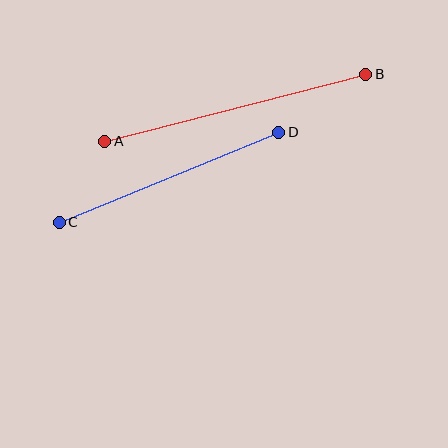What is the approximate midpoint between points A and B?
The midpoint is at approximately (235, 108) pixels.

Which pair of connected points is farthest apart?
Points A and B are farthest apart.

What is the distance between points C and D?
The distance is approximately 237 pixels.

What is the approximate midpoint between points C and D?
The midpoint is at approximately (169, 177) pixels.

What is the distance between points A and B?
The distance is approximately 269 pixels.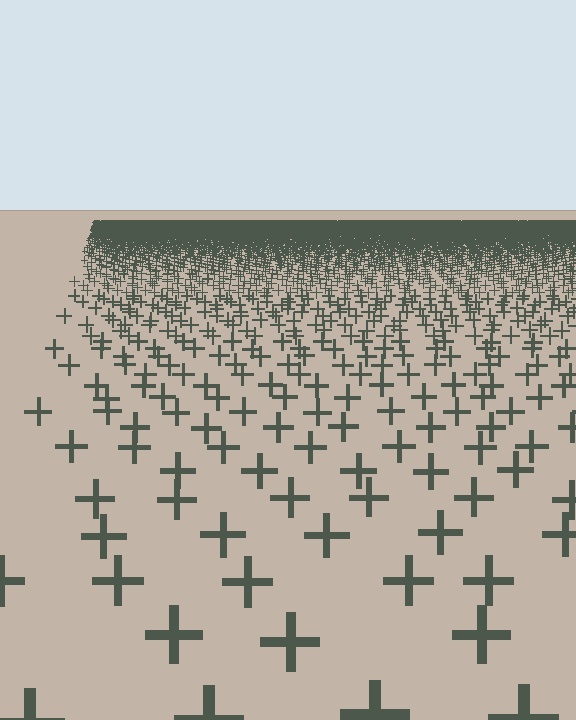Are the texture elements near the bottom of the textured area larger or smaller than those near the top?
Larger. Near the bottom, elements are closer to the viewer and appear at a bigger on-screen size.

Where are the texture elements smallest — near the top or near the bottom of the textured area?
Near the top.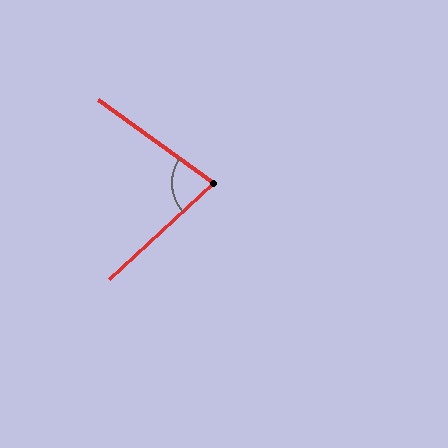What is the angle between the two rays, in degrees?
Approximately 78 degrees.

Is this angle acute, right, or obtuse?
It is acute.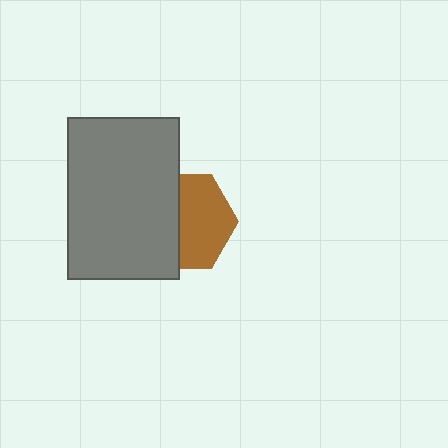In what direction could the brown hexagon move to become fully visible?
The brown hexagon could move right. That would shift it out from behind the gray rectangle entirely.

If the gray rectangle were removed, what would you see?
You would see the complete brown hexagon.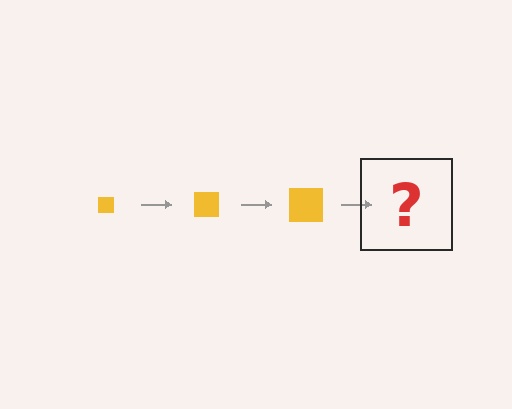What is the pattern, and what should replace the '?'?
The pattern is that the square gets progressively larger each step. The '?' should be a yellow square, larger than the previous one.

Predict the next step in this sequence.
The next step is a yellow square, larger than the previous one.